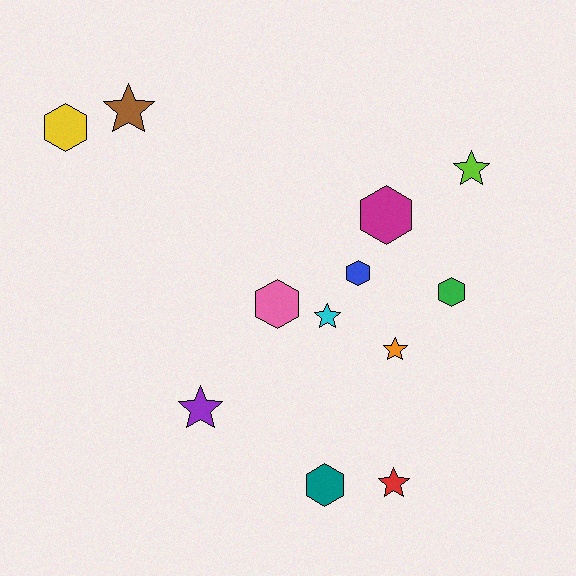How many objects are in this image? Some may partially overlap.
There are 12 objects.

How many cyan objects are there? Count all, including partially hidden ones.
There is 1 cyan object.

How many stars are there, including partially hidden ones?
There are 6 stars.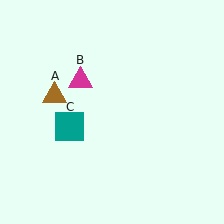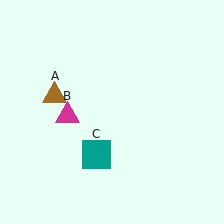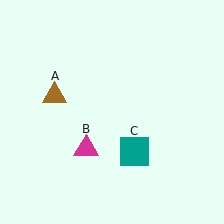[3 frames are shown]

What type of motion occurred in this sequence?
The magenta triangle (object B), teal square (object C) rotated counterclockwise around the center of the scene.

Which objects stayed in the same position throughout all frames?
Brown triangle (object A) remained stationary.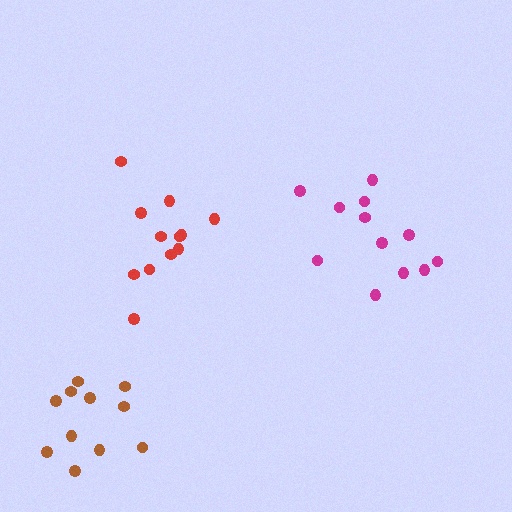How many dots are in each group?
Group 1: 12 dots, Group 2: 12 dots, Group 3: 11 dots (35 total).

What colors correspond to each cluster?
The clusters are colored: red, magenta, brown.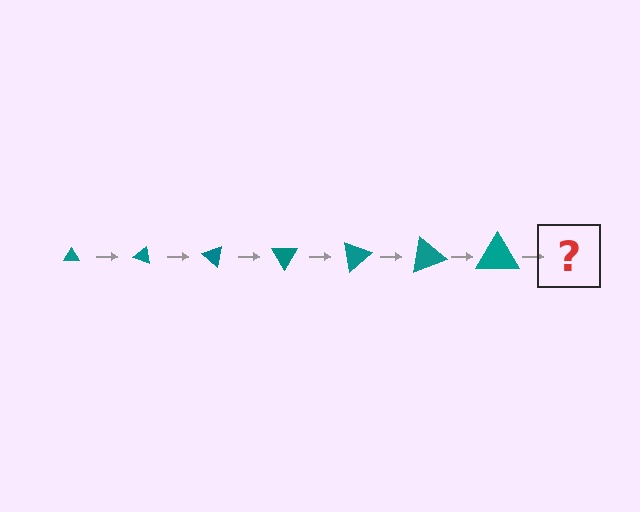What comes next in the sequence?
The next element should be a triangle, larger than the previous one and rotated 140 degrees from the start.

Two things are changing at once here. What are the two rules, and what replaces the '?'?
The two rules are that the triangle grows larger each step and it rotates 20 degrees each step. The '?' should be a triangle, larger than the previous one and rotated 140 degrees from the start.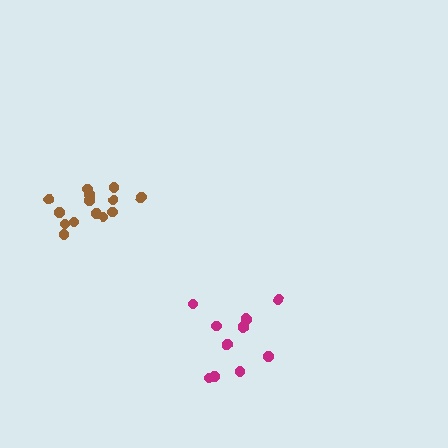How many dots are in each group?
Group 1: 11 dots, Group 2: 14 dots (25 total).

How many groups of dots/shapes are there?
There are 2 groups.